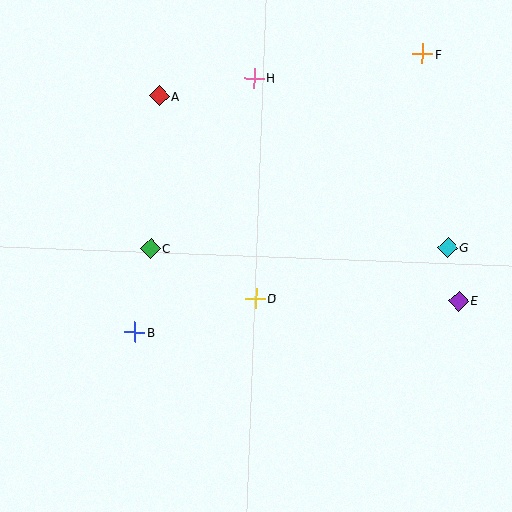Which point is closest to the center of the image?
Point D at (256, 298) is closest to the center.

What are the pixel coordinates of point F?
Point F is at (423, 54).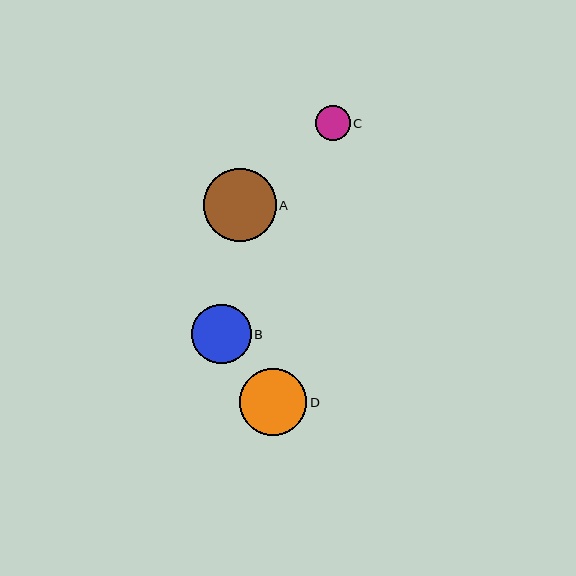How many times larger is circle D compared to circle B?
Circle D is approximately 1.1 times the size of circle B.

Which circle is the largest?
Circle A is the largest with a size of approximately 73 pixels.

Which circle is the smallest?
Circle C is the smallest with a size of approximately 35 pixels.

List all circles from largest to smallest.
From largest to smallest: A, D, B, C.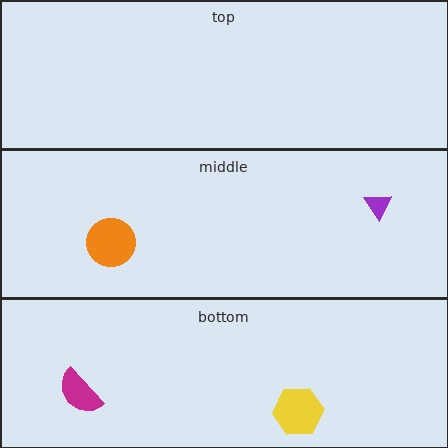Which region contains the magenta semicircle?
The bottom region.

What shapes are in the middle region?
The purple triangle, the orange circle.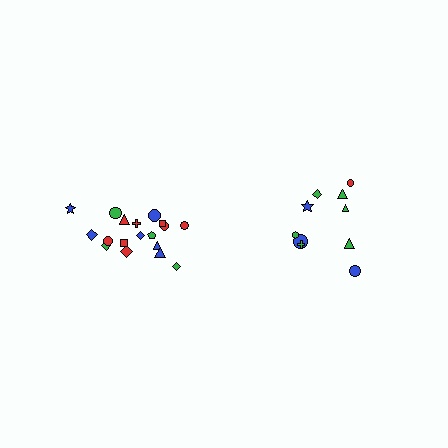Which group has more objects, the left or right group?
The left group.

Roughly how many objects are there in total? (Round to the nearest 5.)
Roughly 30 objects in total.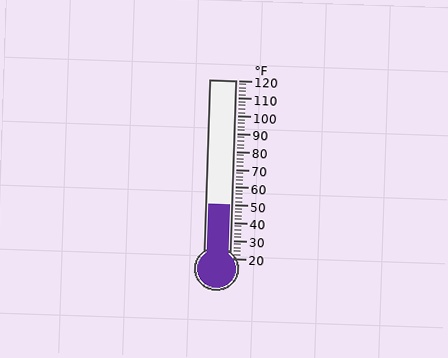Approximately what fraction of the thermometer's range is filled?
The thermometer is filled to approximately 30% of its range.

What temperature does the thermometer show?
The thermometer shows approximately 50°F.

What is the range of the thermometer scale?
The thermometer scale ranges from 20°F to 120°F.